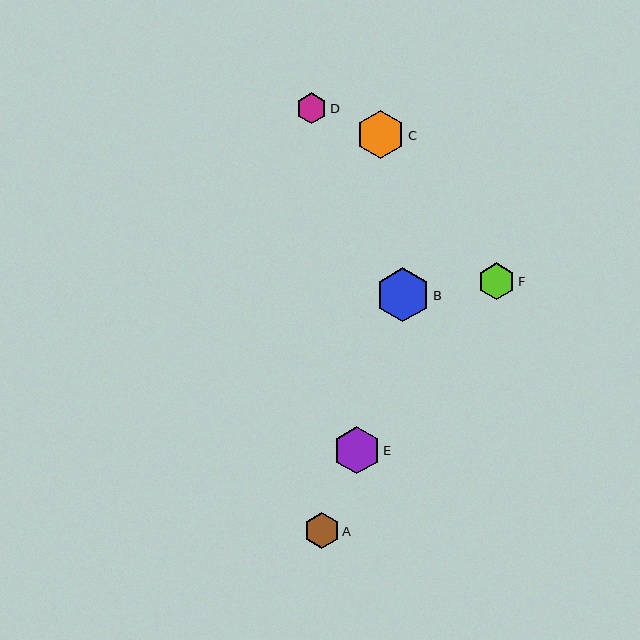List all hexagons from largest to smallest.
From largest to smallest: B, C, E, F, A, D.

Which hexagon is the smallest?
Hexagon D is the smallest with a size of approximately 31 pixels.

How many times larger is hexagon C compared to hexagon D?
Hexagon C is approximately 1.6 times the size of hexagon D.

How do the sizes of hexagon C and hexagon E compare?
Hexagon C and hexagon E are approximately the same size.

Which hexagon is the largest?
Hexagon B is the largest with a size of approximately 54 pixels.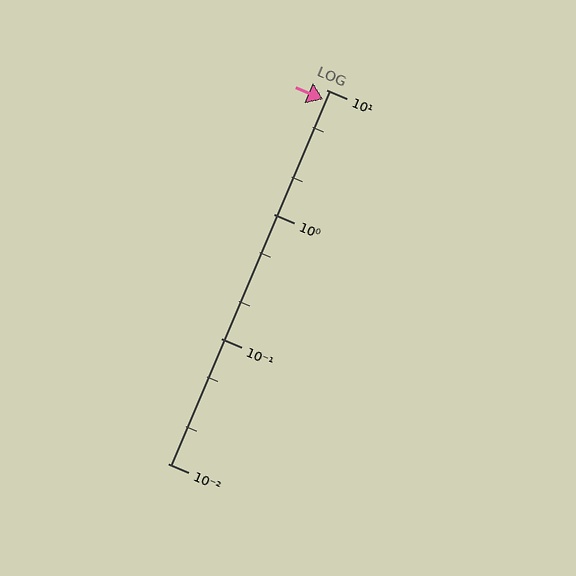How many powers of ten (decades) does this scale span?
The scale spans 3 decades, from 0.01 to 10.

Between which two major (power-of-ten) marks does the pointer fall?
The pointer is between 1 and 10.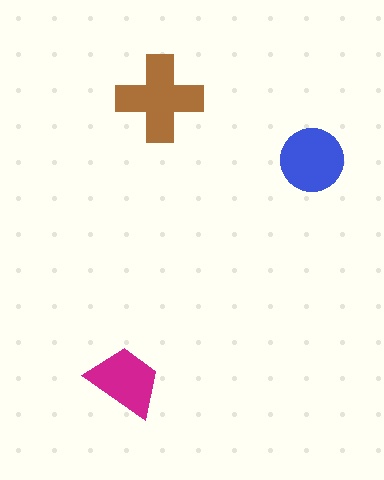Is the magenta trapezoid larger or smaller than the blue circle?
Smaller.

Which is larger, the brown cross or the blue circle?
The brown cross.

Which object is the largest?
The brown cross.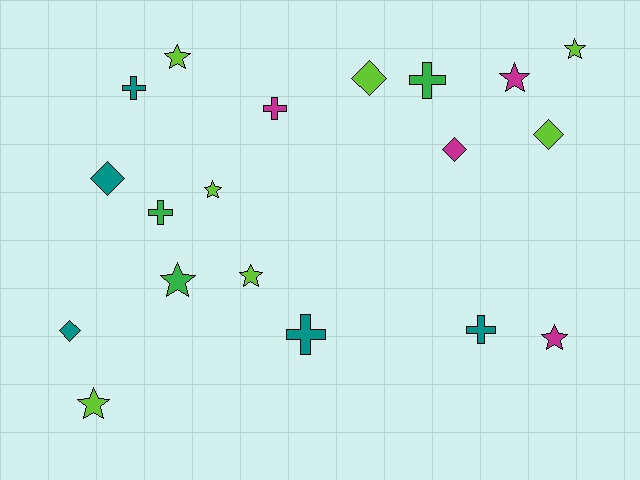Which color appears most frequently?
Lime, with 7 objects.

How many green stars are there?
There is 1 green star.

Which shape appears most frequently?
Star, with 8 objects.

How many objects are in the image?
There are 19 objects.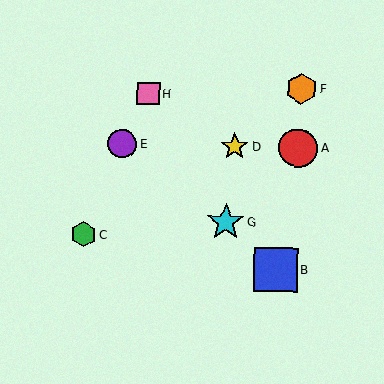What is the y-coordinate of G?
Object G is at y≈222.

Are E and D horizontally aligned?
Yes, both are at y≈144.